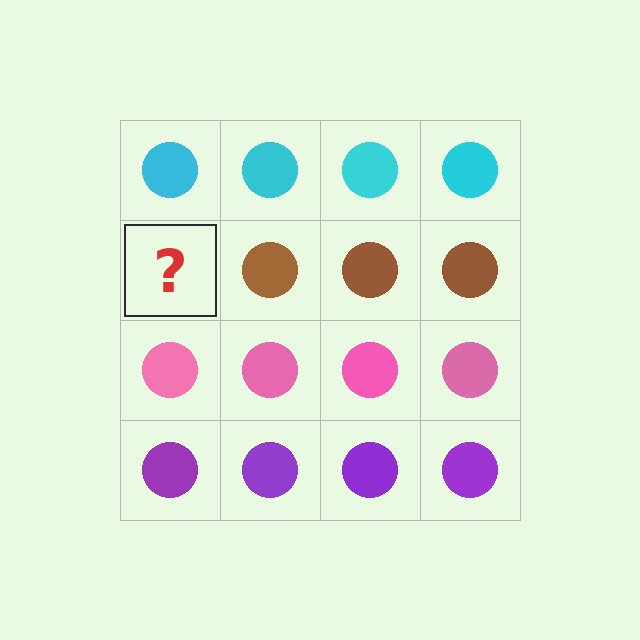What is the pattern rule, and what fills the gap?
The rule is that each row has a consistent color. The gap should be filled with a brown circle.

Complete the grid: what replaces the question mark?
The question mark should be replaced with a brown circle.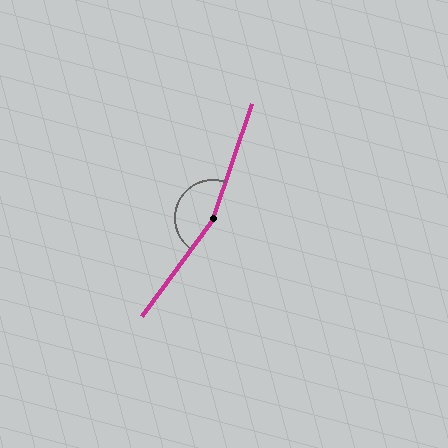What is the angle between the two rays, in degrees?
Approximately 163 degrees.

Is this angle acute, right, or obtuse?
It is obtuse.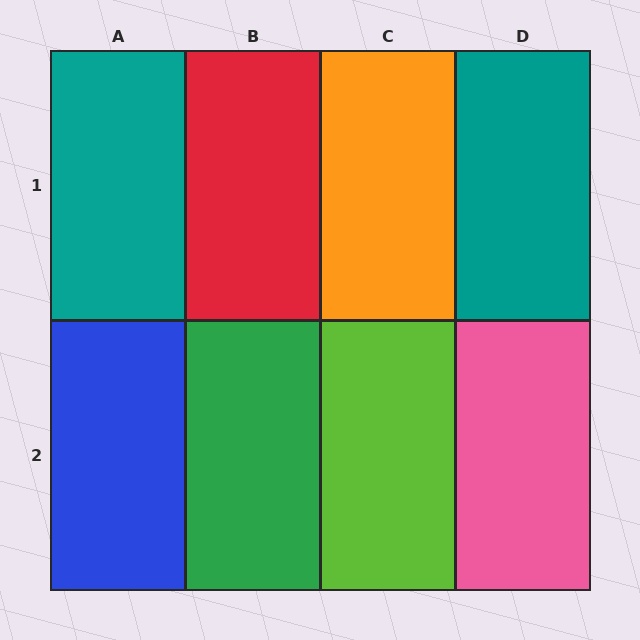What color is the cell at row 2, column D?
Pink.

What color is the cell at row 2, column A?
Blue.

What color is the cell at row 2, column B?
Green.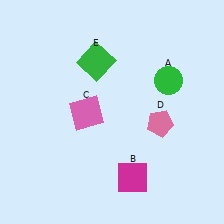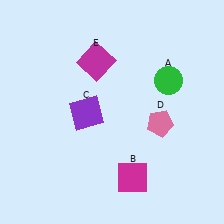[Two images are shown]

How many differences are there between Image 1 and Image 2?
There are 2 differences between the two images.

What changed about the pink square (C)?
In Image 1, C is pink. In Image 2, it changed to purple.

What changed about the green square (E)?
In Image 1, E is green. In Image 2, it changed to magenta.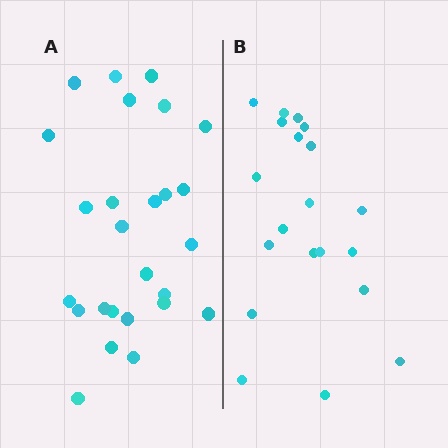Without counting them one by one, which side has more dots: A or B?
Region A (the left region) has more dots.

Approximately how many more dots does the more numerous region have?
Region A has about 6 more dots than region B.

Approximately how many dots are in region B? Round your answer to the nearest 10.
About 20 dots.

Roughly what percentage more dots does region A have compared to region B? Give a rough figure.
About 30% more.